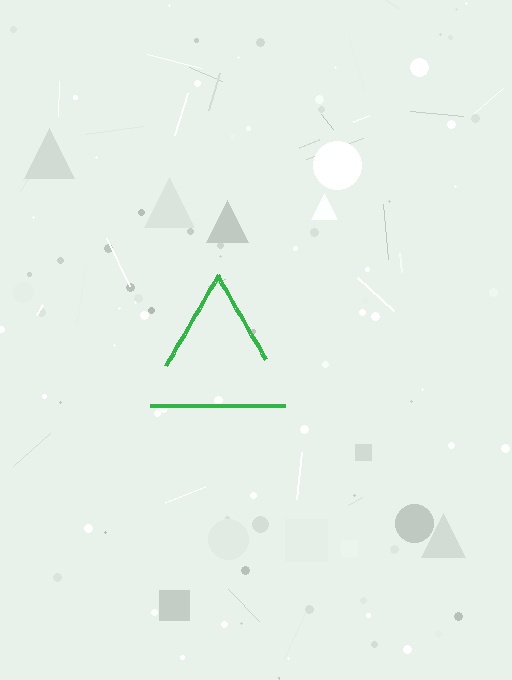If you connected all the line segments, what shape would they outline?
They would outline a triangle.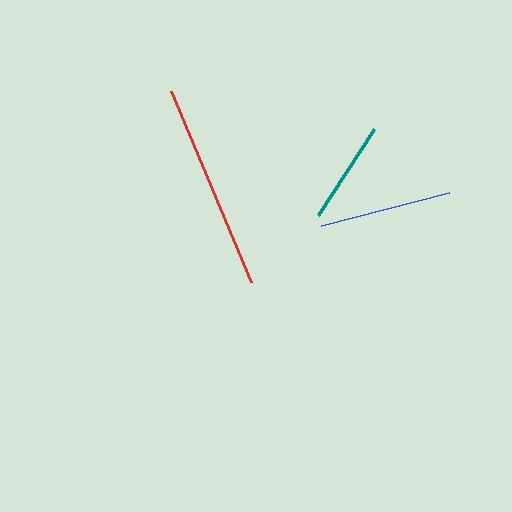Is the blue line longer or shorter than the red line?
The red line is longer than the blue line.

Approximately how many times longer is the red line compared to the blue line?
The red line is approximately 1.6 times the length of the blue line.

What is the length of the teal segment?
The teal segment is approximately 102 pixels long.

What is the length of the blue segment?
The blue segment is approximately 133 pixels long.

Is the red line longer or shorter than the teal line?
The red line is longer than the teal line.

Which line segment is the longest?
The red line is the longest at approximately 207 pixels.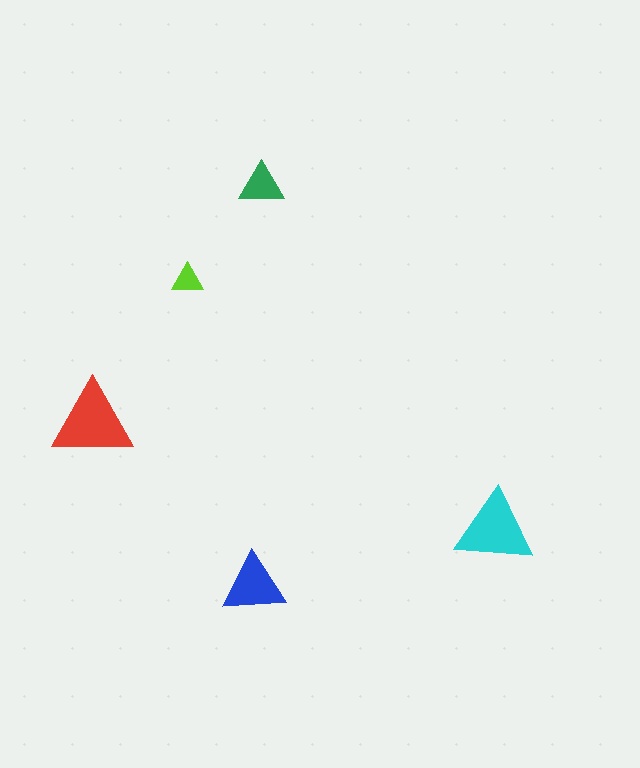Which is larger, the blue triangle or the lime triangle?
The blue one.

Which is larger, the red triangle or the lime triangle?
The red one.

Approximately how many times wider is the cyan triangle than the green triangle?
About 1.5 times wider.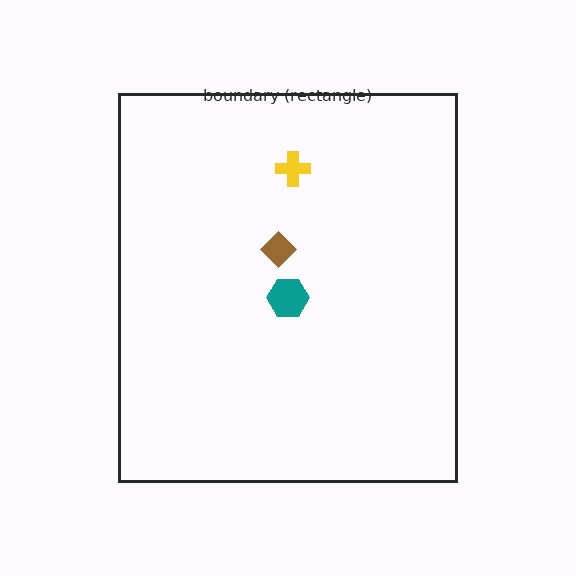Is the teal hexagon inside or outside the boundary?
Inside.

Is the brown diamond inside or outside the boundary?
Inside.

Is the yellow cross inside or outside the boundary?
Inside.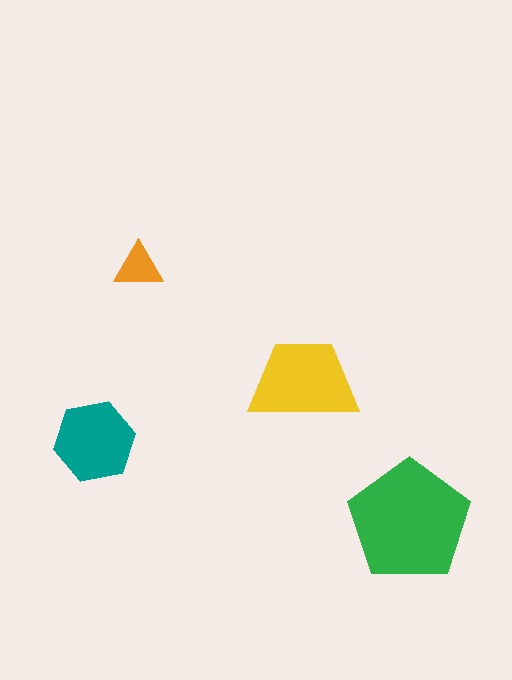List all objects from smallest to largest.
The orange triangle, the teal hexagon, the yellow trapezoid, the green pentagon.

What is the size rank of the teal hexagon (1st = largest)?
3rd.